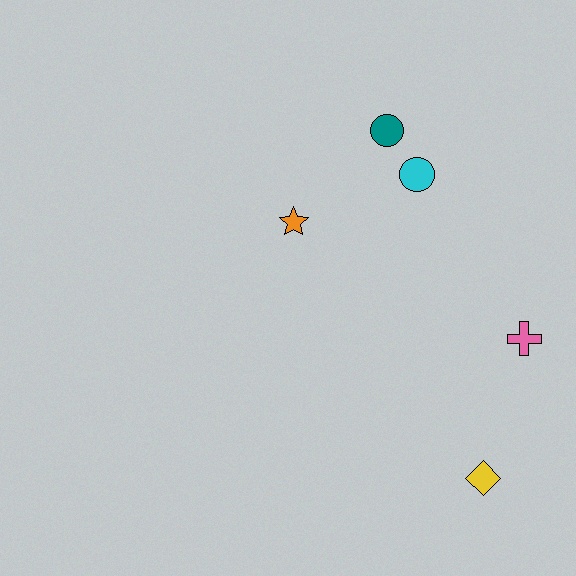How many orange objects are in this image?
There is 1 orange object.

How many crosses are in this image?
There is 1 cross.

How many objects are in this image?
There are 5 objects.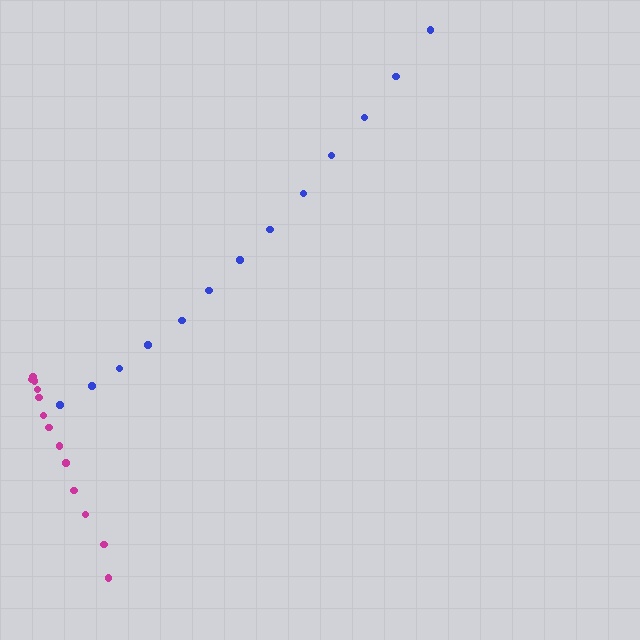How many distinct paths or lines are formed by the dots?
There are 2 distinct paths.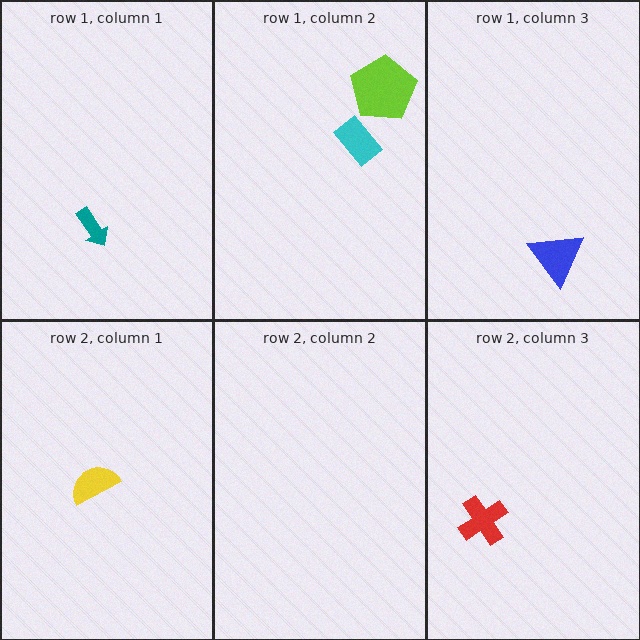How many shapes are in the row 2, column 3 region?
1.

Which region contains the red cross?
The row 2, column 3 region.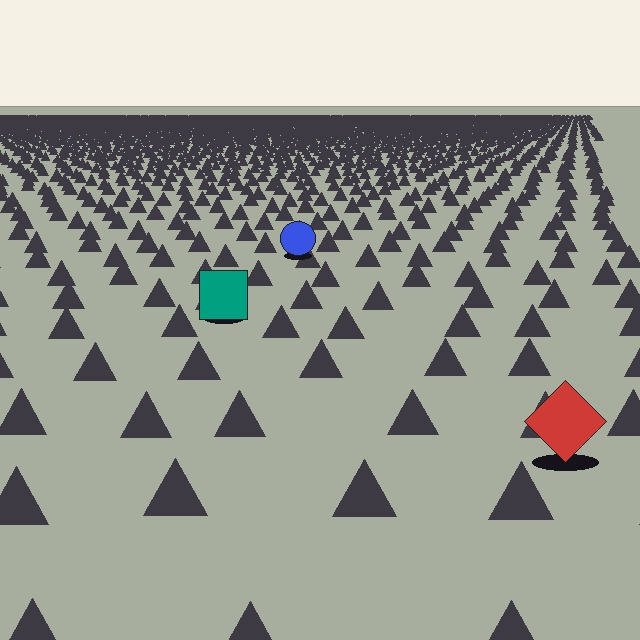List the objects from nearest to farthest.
From nearest to farthest: the red diamond, the teal square, the blue circle.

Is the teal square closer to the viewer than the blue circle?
Yes. The teal square is closer — you can tell from the texture gradient: the ground texture is coarser near it.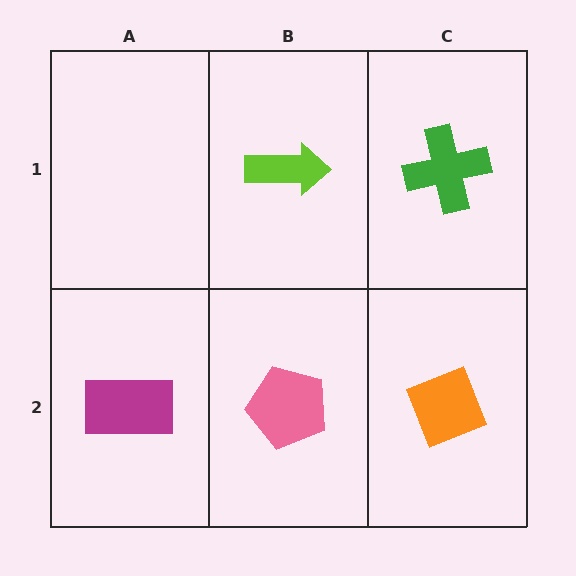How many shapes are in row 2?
3 shapes.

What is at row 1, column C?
A green cross.